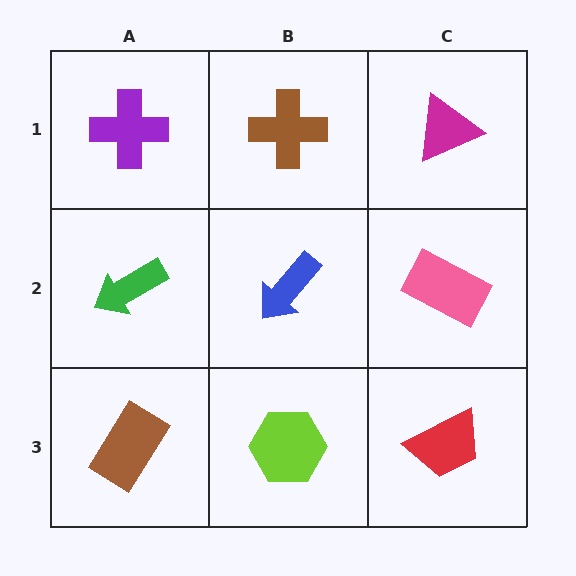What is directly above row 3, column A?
A green arrow.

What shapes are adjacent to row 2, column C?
A magenta triangle (row 1, column C), a red trapezoid (row 3, column C), a blue arrow (row 2, column B).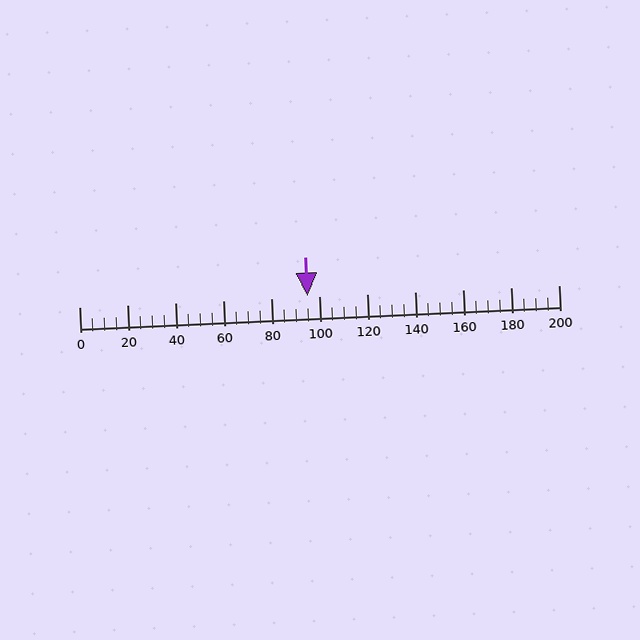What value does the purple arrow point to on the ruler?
The purple arrow points to approximately 95.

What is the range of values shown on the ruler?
The ruler shows values from 0 to 200.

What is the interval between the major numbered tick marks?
The major tick marks are spaced 20 units apart.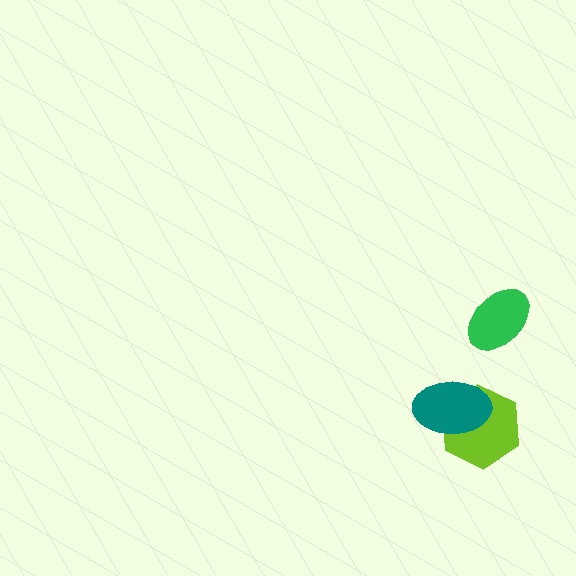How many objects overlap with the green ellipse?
0 objects overlap with the green ellipse.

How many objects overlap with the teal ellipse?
1 object overlaps with the teal ellipse.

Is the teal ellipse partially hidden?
No, no other shape covers it.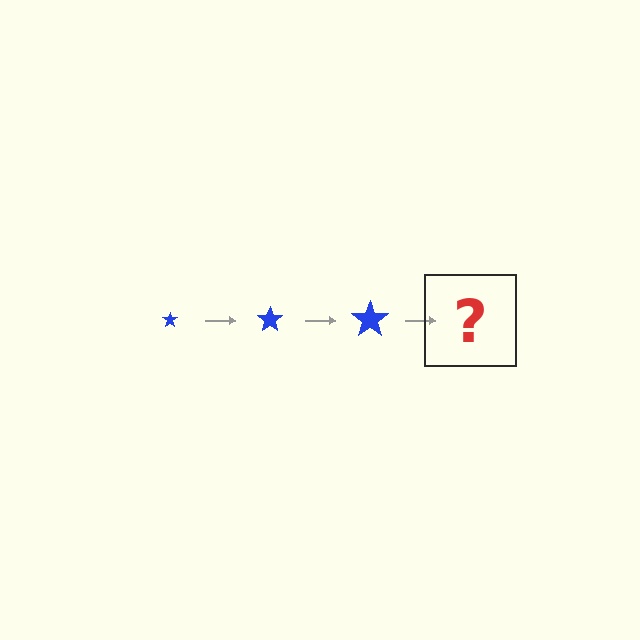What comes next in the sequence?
The next element should be a blue star, larger than the previous one.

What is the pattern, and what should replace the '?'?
The pattern is that the star gets progressively larger each step. The '?' should be a blue star, larger than the previous one.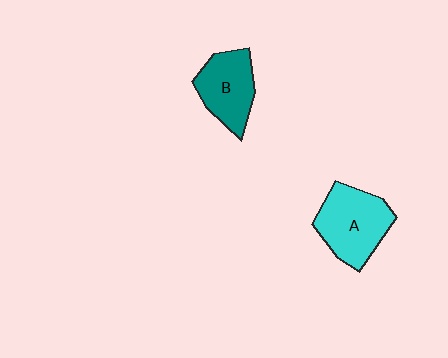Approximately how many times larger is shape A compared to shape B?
Approximately 1.2 times.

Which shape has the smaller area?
Shape B (teal).